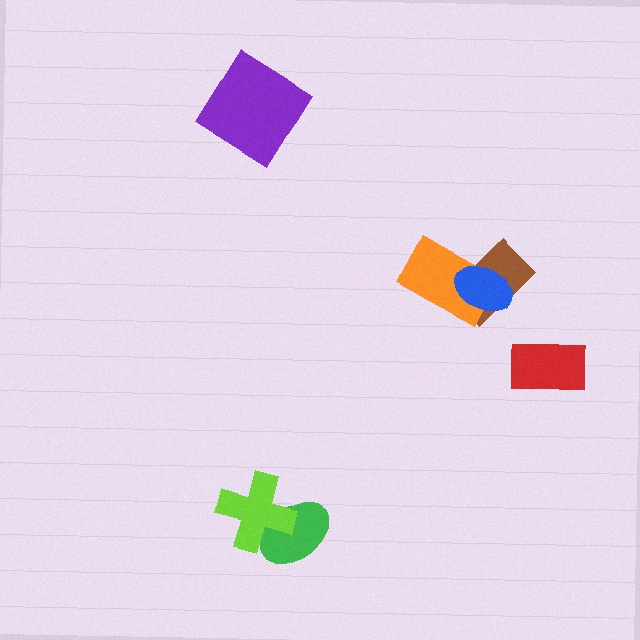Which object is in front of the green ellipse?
The lime cross is in front of the green ellipse.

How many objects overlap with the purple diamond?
0 objects overlap with the purple diamond.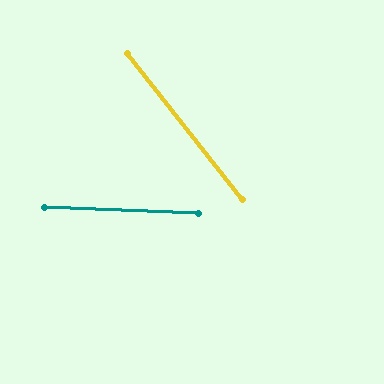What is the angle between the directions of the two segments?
Approximately 50 degrees.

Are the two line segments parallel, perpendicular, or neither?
Neither parallel nor perpendicular — they differ by about 50°.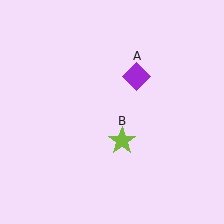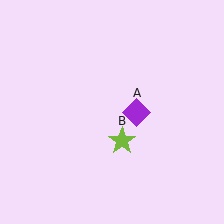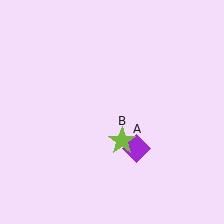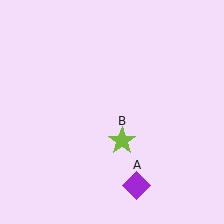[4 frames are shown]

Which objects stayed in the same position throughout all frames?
Lime star (object B) remained stationary.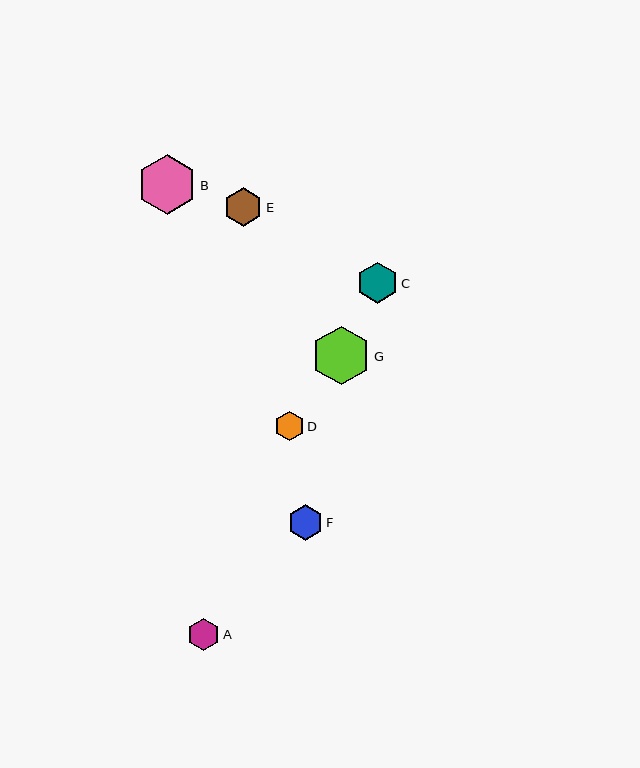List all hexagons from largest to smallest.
From largest to smallest: B, G, C, E, F, A, D.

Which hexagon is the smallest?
Hexagon D is the smallest with a size of approximately 29 pixels.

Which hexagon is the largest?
Hexagon B is the largest with a size of approximately 60 pixels.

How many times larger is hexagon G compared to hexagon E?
Hexagon G is approximately 1.5 times the size of hexagon E.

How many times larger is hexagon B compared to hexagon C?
Hexagon B is approximately 1.5 times the size of hexagon C.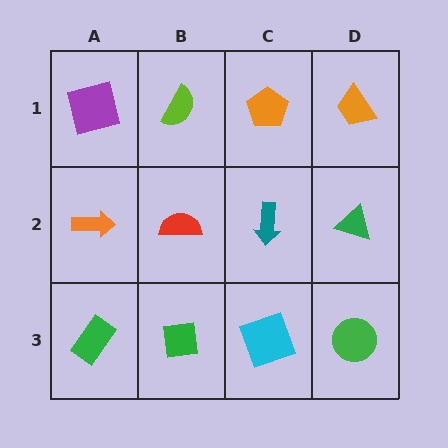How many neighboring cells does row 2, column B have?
4.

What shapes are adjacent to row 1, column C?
A teal arrow (row 2, column C), a lime semicircle (row 1, column B), an orange trapezoid (row 1, column D).